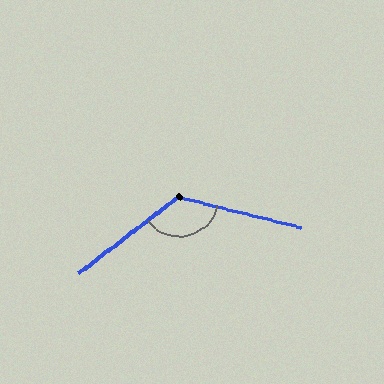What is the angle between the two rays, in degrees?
Approximately 129 degrees.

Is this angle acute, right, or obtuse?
It is obtuse.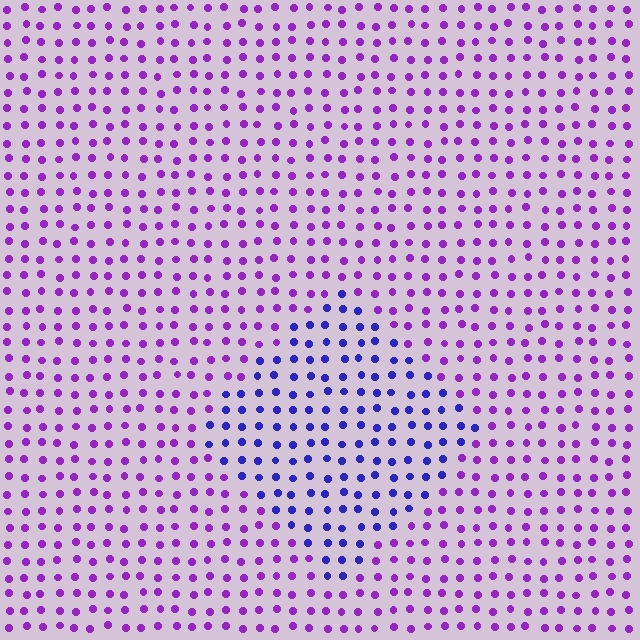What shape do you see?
I see a diamond.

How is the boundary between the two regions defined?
The boundary is defined purely by a slight shift in hue (about 40 degrees). Spacing, size, and orientation are identical on both sides.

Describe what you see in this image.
The image is filled with small purple elements in a uniform arrangement. A diamond-shaped region is visible where the elements are tinted to a slightly different hue, forming a subtle color boundary.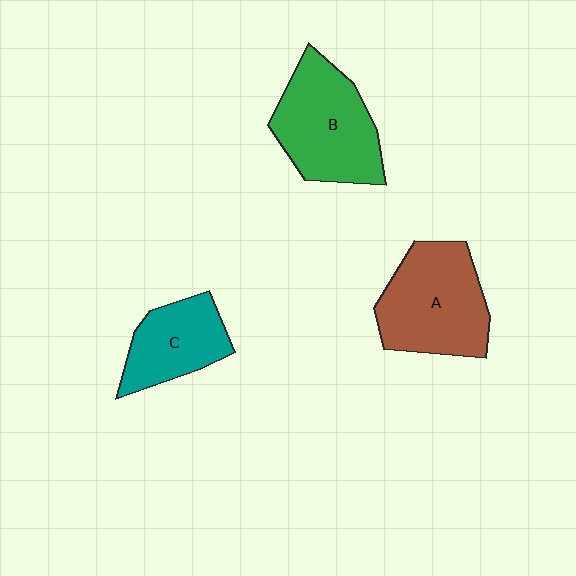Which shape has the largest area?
Shape A (brown).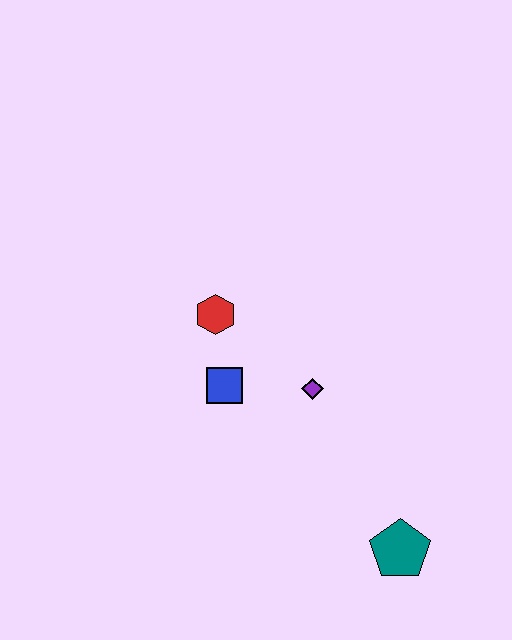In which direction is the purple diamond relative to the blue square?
The purple diamond is to the right of the blue square.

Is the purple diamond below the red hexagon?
Yes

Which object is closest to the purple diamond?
The blue square is closest to the purple diamond.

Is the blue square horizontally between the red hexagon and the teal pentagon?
Yes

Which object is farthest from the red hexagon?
The teal pentagon is farthest from the red hexagon.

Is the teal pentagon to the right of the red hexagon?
Yes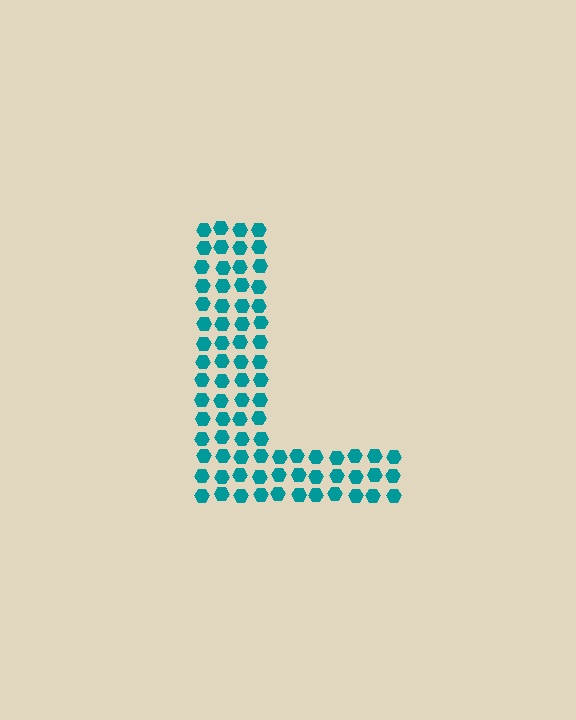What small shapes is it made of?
It is made of small hexagons.